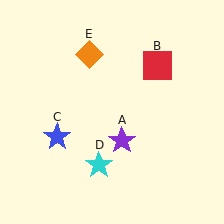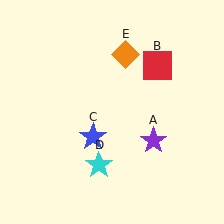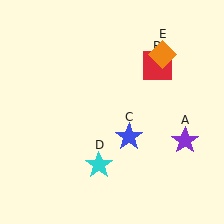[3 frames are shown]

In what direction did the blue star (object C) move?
The blue star (object C) moved right.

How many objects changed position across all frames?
3 objects changed position: purple star (object A), blue star (object C), orange diamond (object E).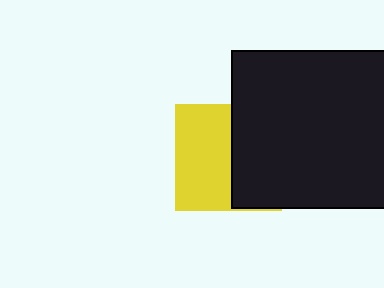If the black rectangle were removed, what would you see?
You would see the complete yellow square.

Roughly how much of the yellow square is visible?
About half of it is visible (roughly 54%).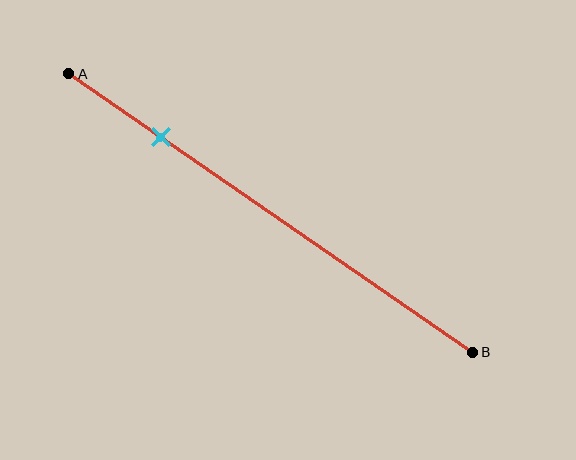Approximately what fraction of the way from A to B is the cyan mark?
The cyan mark is approximately 25% of the way from A to B.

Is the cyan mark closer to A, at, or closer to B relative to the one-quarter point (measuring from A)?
The cyan mark is approximately at the one-quarter point of segment AB.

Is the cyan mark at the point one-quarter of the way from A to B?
Yes, the mark is approximately at the one-quarter point.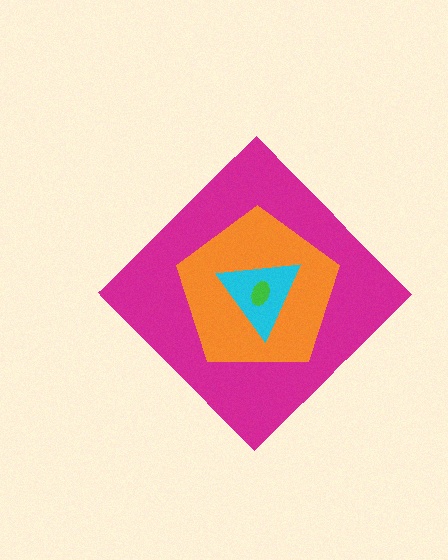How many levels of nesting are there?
4.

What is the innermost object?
The green ellipse.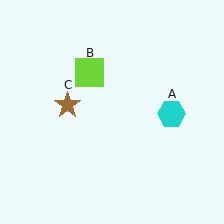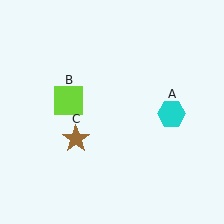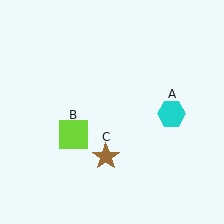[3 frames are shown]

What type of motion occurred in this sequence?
The lime square (object B), brown star (object C) rotated counterclockwise around the center of the scene.